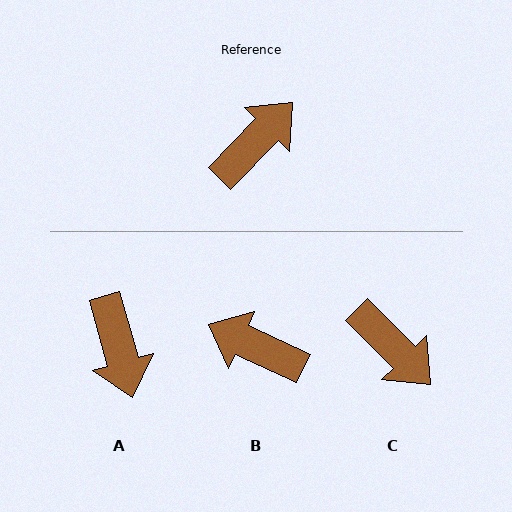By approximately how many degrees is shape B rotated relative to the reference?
Approximately 109 degrees counter-clockwise.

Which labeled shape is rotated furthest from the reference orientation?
A, about 120 degrees away.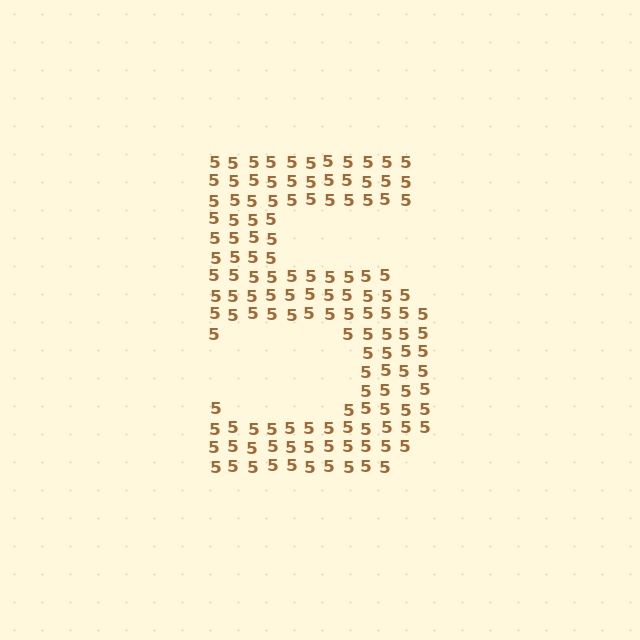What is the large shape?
The large shape is the digit 5.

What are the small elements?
The small elements are digit 5's.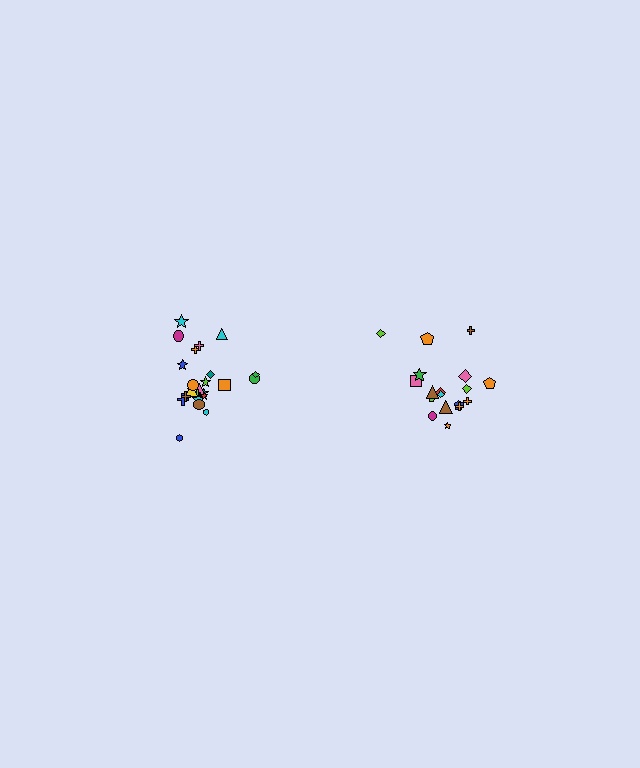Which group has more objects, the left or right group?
The left group.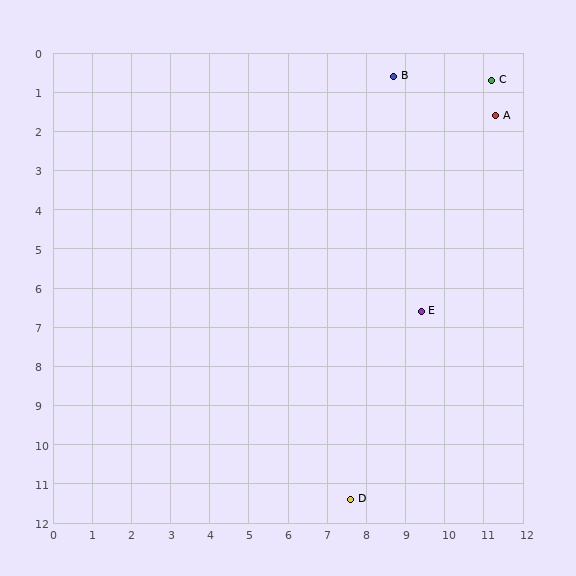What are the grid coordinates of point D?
Point D is at approximately (7.6, 11.4).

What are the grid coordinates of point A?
Point A is at approximately (11.3, 1.6).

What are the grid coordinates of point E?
Point E is at approximately (9.4, 6.6).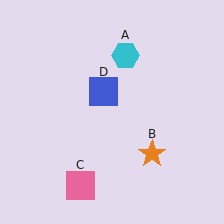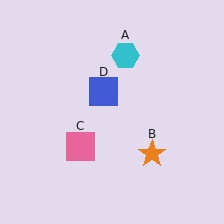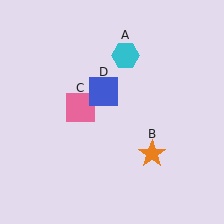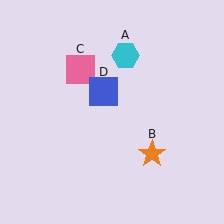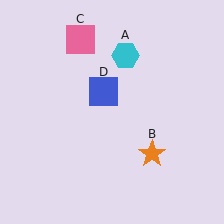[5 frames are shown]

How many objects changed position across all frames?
1 object changed position: pink square (object C).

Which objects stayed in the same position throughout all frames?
Cyan hexagon (object A) and orange star (object B) and blue square (object D) remained stationary.